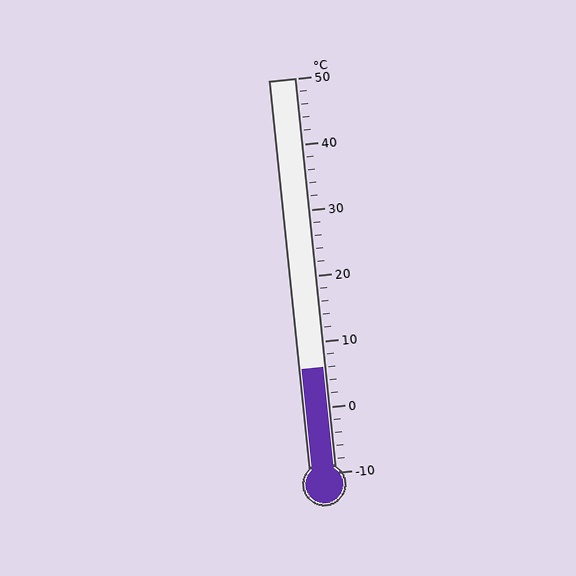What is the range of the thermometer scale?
The thermometer scale ranges from -10°C to 50°C.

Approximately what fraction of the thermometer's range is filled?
The thermometer is filled to approximately 25% of its range.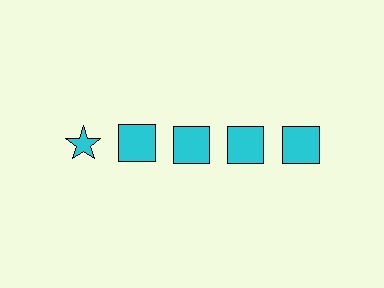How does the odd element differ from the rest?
It has a different shape: star instead of square.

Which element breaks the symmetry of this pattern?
The cyan star in the top row, leftmost column breaks the symmetry. All other shapes are cyan squares.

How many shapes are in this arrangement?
There are 5 shapes arranged in a grid pattern.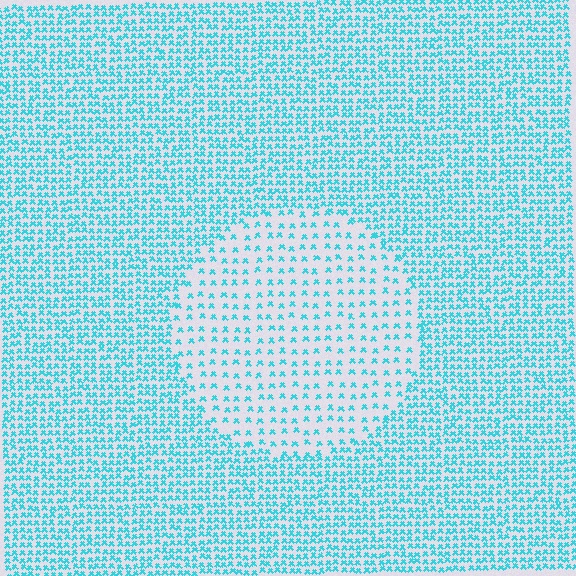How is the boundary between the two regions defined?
The boundary is defined by a change in element density (approximately 2.4x ratio). All elements are the same color, size, and shape.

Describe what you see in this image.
The image contains small cyan elements arranged at two different densities. A circle-shaped region is visible where the elements are less densely packed than the surrounding area.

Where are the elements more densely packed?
The elements are more densely packed outside the circle boundary.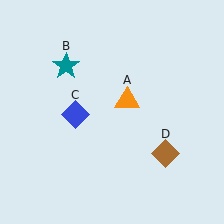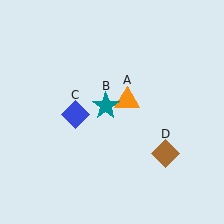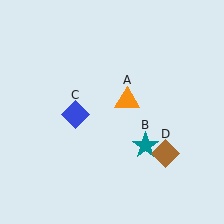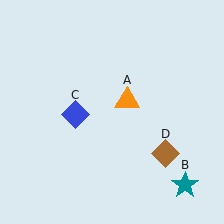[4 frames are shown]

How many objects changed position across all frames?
1 object changed position: teal star (object B).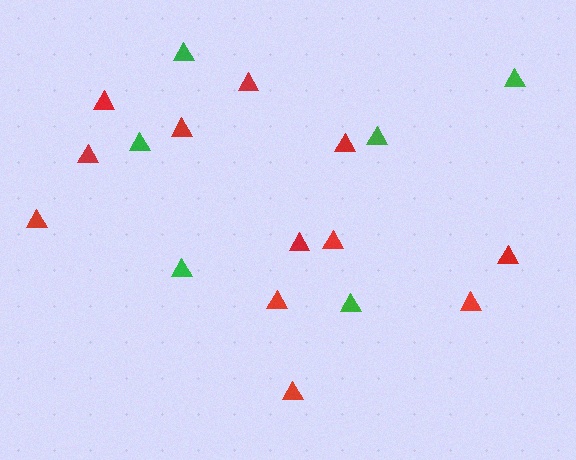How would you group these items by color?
There are 2 groups: one group of green triangles (6) and one group of red triangles (12).